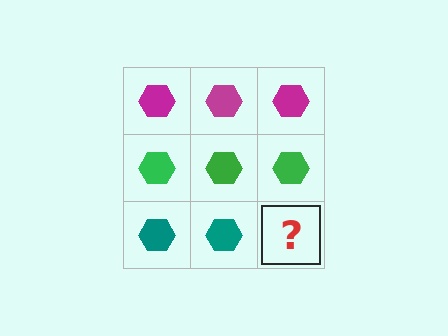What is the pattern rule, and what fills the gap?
The rule is that each row has a consistent color. The gap should be filled with a teal hexagon.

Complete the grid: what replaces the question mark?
The question mark should be replaced with a teal hexagon.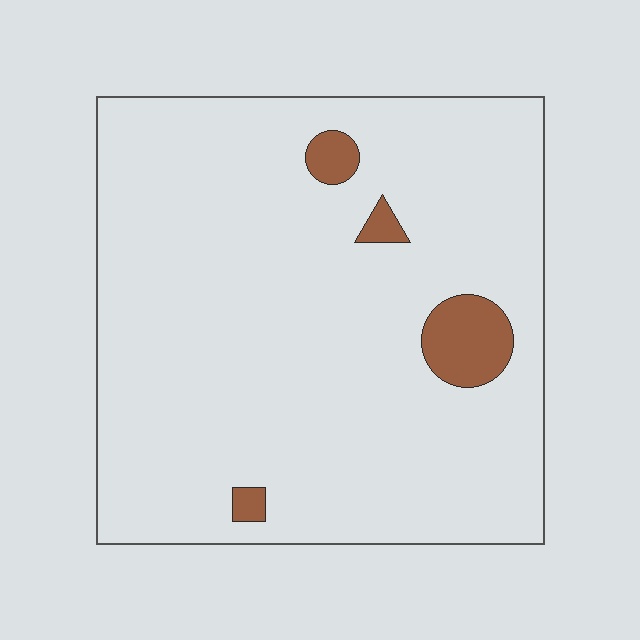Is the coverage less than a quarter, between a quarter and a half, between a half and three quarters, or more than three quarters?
Less than a quarter.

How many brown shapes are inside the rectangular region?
4.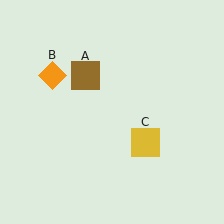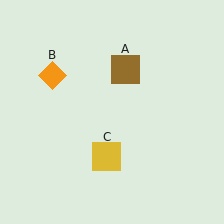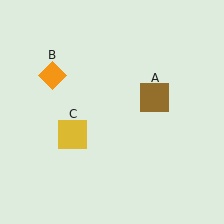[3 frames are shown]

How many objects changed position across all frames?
2 objects changed position: brown square (object A), yellow square (object C).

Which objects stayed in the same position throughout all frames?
Orange diamond (object B) remained stationary.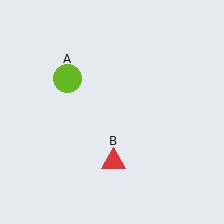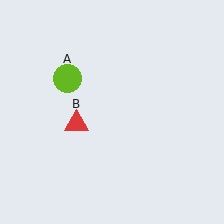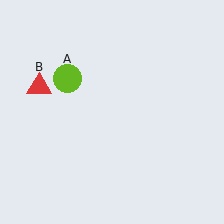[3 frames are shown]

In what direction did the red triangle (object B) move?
The red triangle (object B) moved up and to the left.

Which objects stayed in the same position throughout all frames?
Lime circle (object A) remained stationary.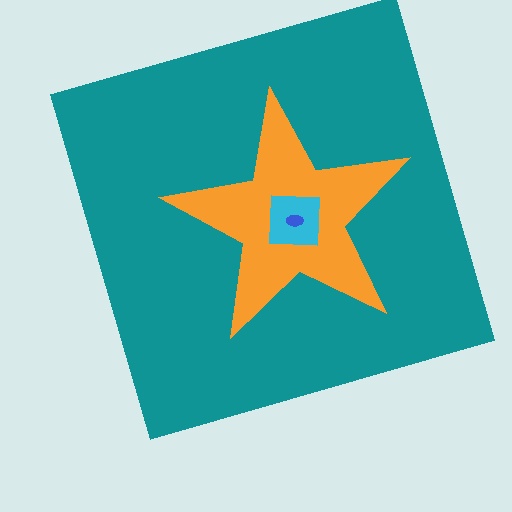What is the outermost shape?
The teal square.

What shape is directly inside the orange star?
The cyan square.